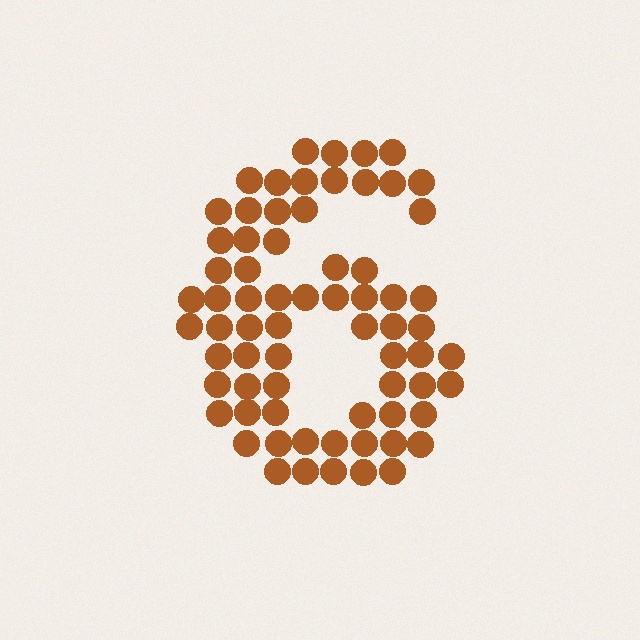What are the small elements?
The small elements are circles.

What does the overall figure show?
The overall figure shows the digit 6.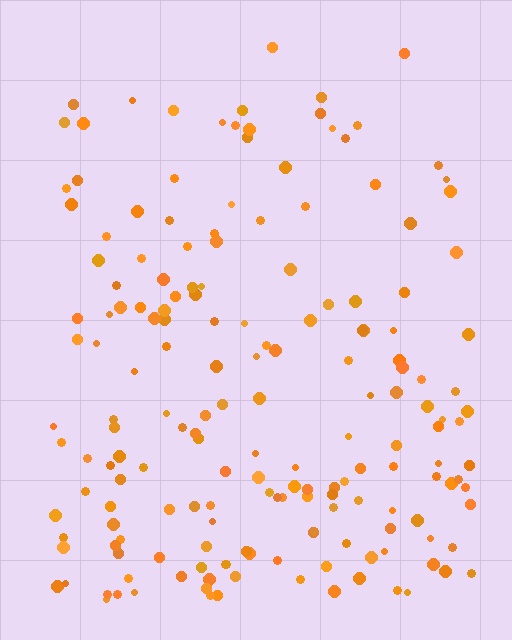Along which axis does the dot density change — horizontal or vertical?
Vertical.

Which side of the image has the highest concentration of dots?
The bottom.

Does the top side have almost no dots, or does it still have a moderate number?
Still a moderate number, just noticeably fewer than the bottom.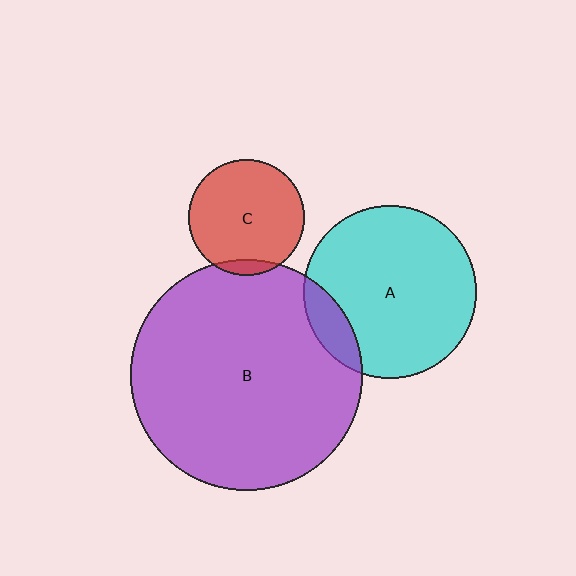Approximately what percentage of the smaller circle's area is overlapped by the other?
Approximately 10%.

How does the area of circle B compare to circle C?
Approximately 4.0 times.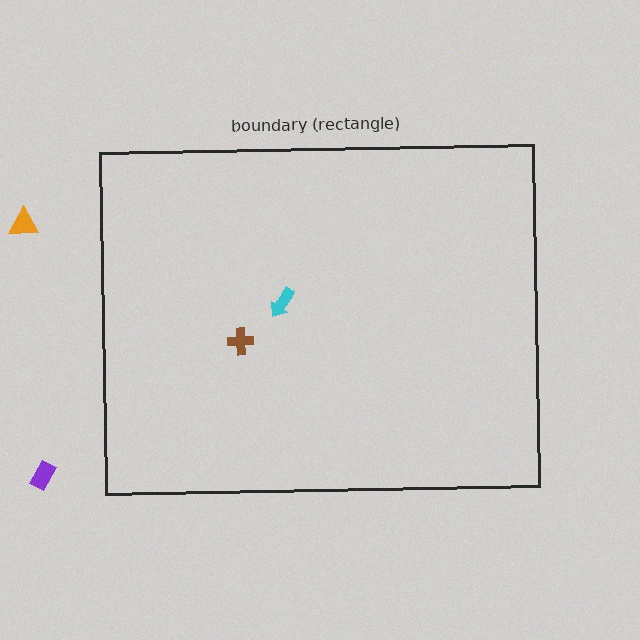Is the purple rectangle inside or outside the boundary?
Outside.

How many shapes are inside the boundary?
2 inside, 2 outside.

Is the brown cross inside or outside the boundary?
Inside.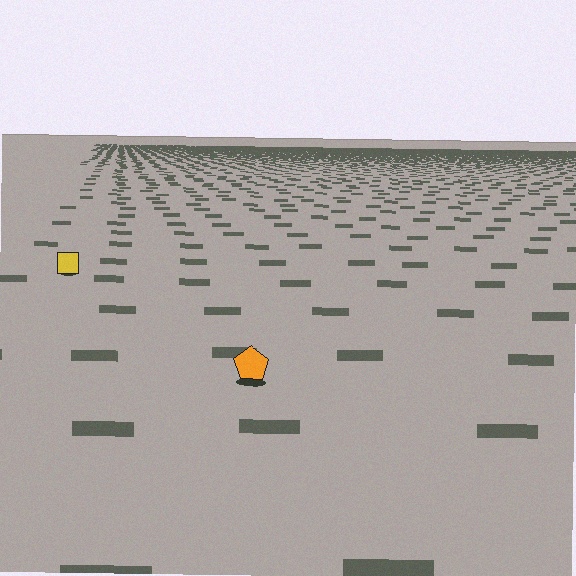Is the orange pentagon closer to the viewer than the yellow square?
Yes. The orange pentagon is closer — you can tell from the texture gradient: the ground texture is coarser near it.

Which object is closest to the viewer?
The orange pentagon is closest. The texture marks near it are larger and more spread out.